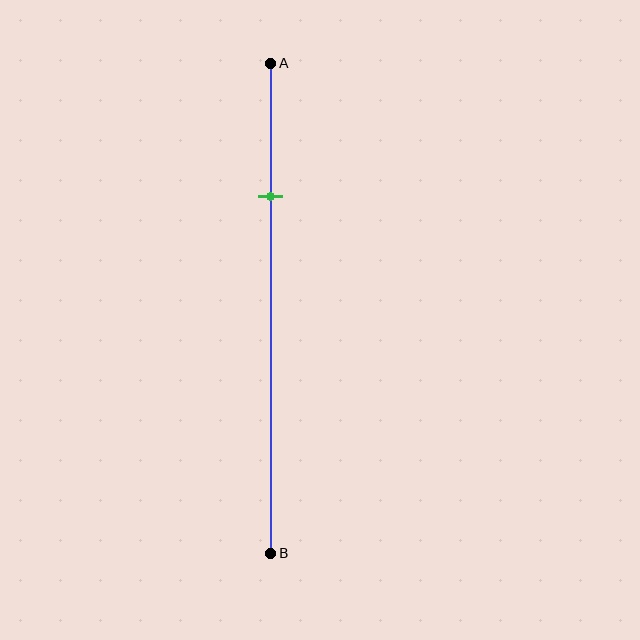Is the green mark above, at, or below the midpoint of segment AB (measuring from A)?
The green mark is above the midpoint of segment AB.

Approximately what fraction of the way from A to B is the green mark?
The green mark is approximately 25% of the way from A to B.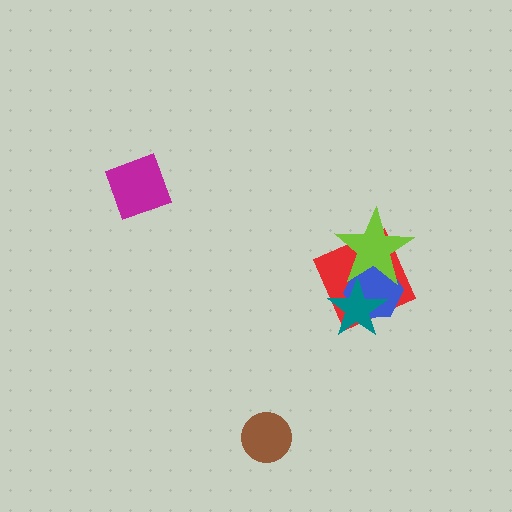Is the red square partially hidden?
Yes, it is partially covered by another shape.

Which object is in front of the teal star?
The lime star is in front of the teal star.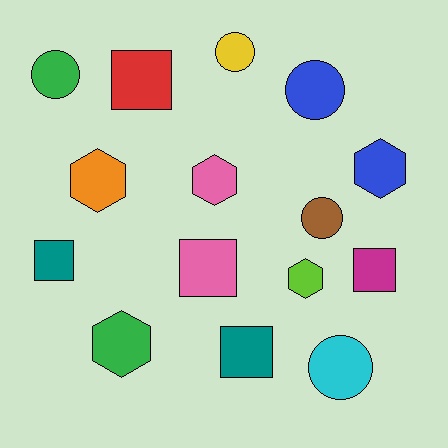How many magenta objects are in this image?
There is 1 magenta object.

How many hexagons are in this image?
There are 5 hexagons.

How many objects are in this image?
There are 15 objects.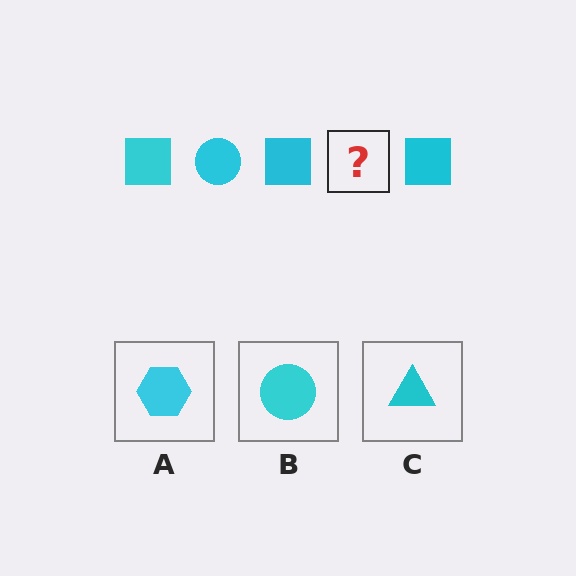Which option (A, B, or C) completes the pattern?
B.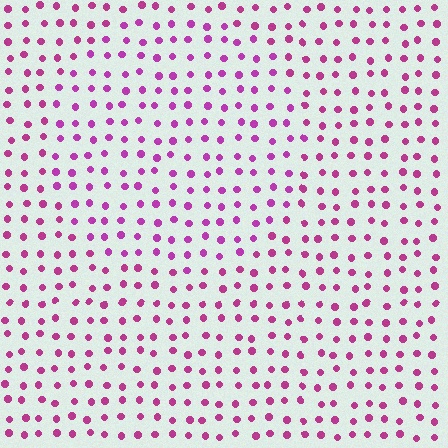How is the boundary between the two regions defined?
The boundary is defined purely by a slight shift in hue (about 16 degrees). Spacing, size, and orientation are identical on both sides.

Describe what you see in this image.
The image is filled with small magenta elements in a uniform arrangement. A circle-shaped region is visible where the elements are tinted to a slightly different hue, forming a subtle color boundary.